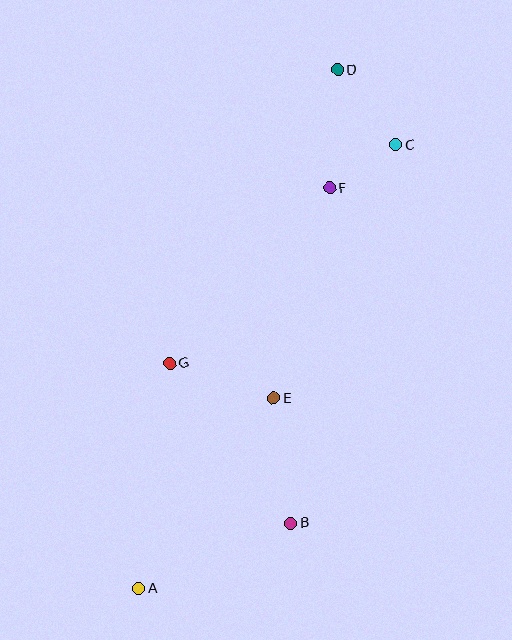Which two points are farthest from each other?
Points A and D are farthest from each other.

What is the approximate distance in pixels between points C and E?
The distance between C and E is approximately 281 pixels.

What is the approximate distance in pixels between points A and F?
The distance between A and F is approximately 444 pixels.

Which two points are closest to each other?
Points C and F are closest to each other.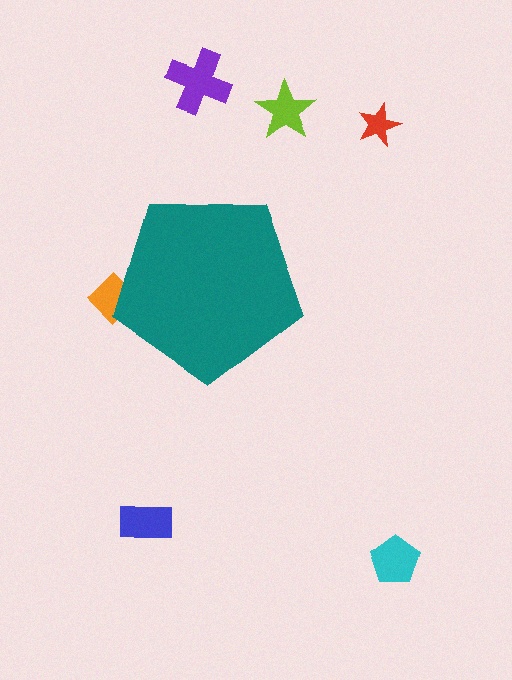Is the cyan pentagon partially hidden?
No, the cyan pentagon is fully visible.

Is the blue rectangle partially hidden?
No, the blue rectangle is fully visible.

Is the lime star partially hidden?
No, the lime star is fully visible.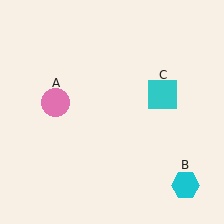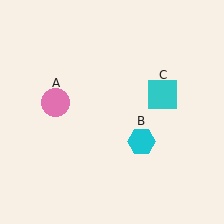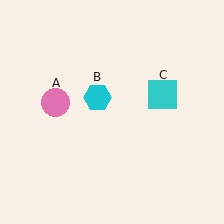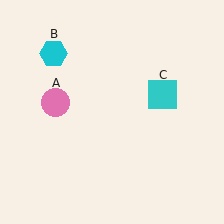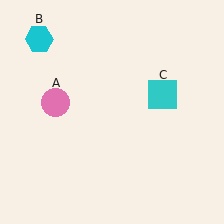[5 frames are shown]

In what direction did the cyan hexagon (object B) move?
The cyan hexagon (object B) moved up and to the left.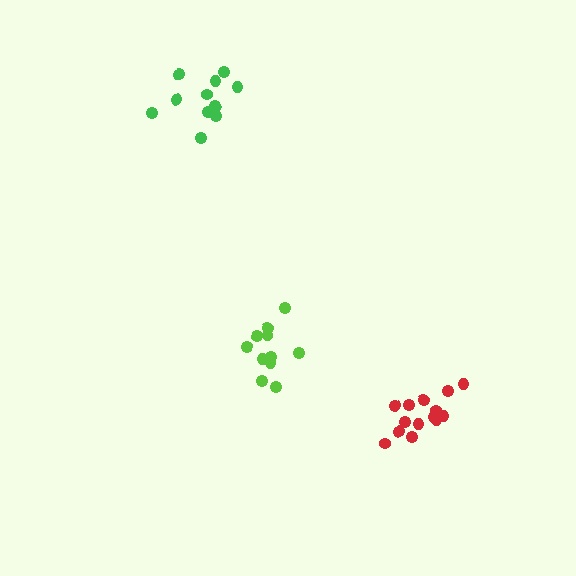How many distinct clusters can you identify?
There are 3 distinct clusters.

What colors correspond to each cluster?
The clusters are colored: red, lime, green.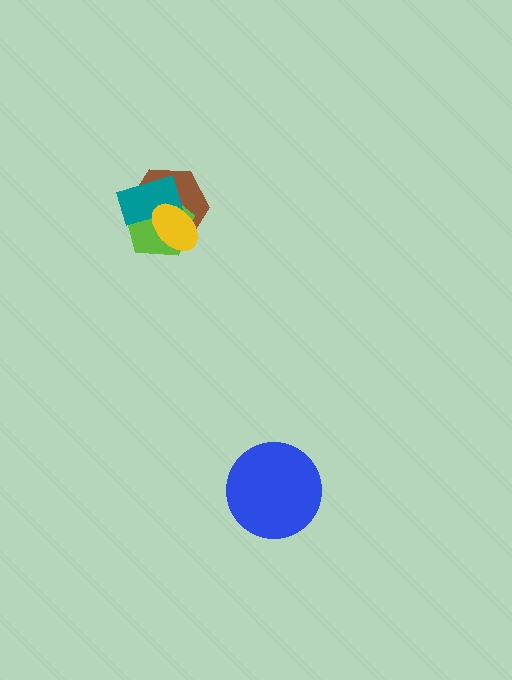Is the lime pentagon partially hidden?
Yes, it is partially covered by another shape.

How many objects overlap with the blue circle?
0 objects overlap with the blue circle.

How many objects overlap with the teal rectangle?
3 objects overlap with the teal rectangle.